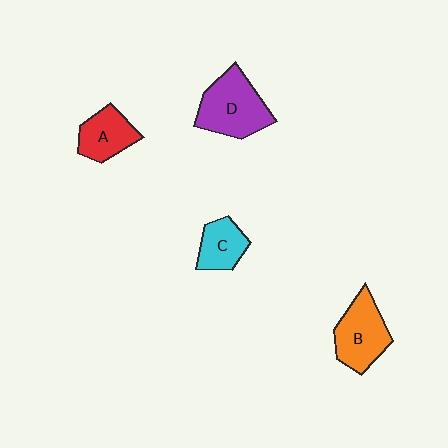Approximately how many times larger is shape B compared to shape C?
Approximately 1.5 times.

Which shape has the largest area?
Shape D (purple).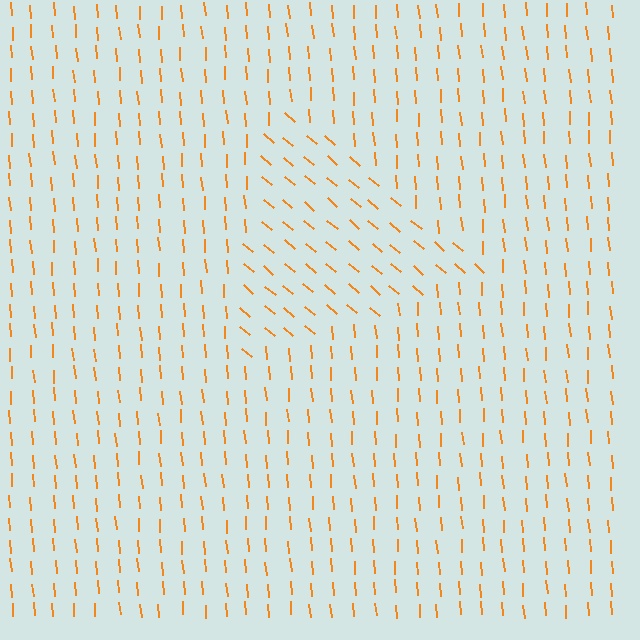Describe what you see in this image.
The image is filled with small orange line segments. A triangle region in the image has lines oriented differently from the surrounding lines, creating a visible texture boundary.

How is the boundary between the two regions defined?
The boundary is defined purely by a change in line orientation (approximately 45 degrees difference). All lines are the same color and thickness.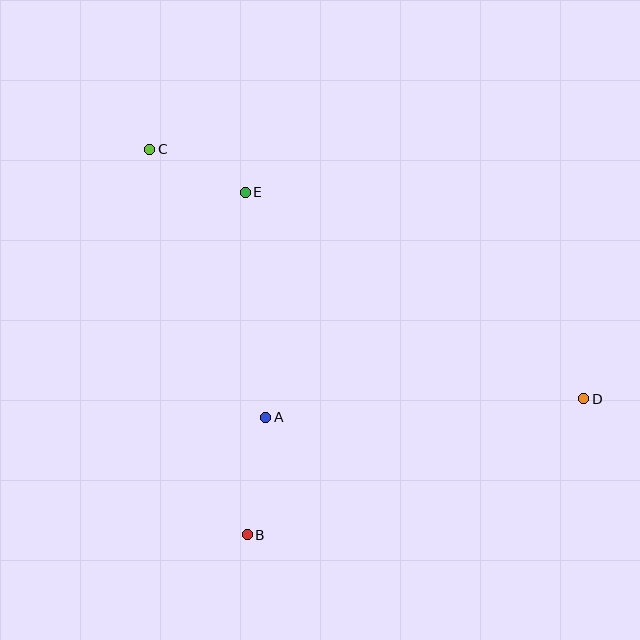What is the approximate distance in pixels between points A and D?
The distance between A and D is approximately 319 pixels.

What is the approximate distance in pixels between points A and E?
The distance between A and E is approximately 226 pixels.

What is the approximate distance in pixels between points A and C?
The distance between A and C is approximately 292 pixels.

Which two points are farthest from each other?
Points C and D are farthest from each other.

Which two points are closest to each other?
Points C and E are closest to each other.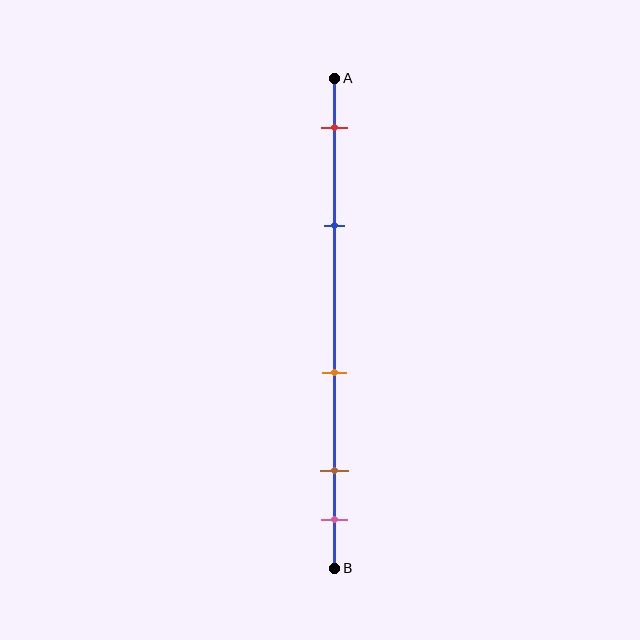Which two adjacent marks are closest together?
The brown and pink marks are the closest adjacent pair.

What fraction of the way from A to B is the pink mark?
The pink mark is approximately 90% (0.9) of the way from A to B.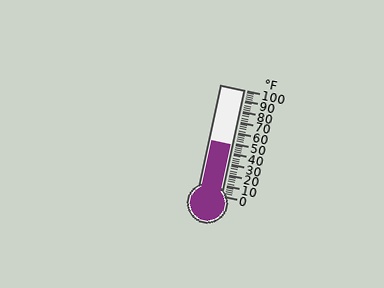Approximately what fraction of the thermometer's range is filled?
The thermometer is filled to approximately 50% of its range.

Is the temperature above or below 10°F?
The temperature is above 10°F.